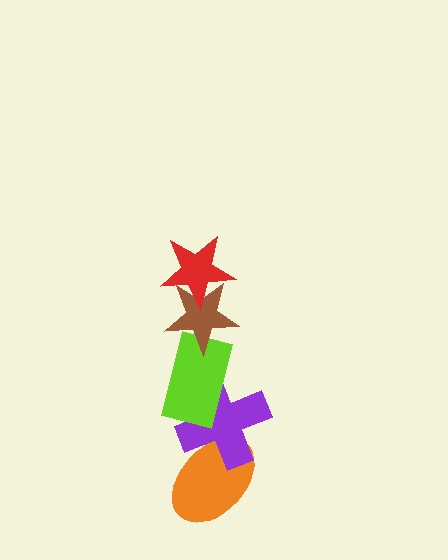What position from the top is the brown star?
The brown star is 2nd from the top.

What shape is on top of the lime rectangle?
The brown star is on top of the lime rectangle.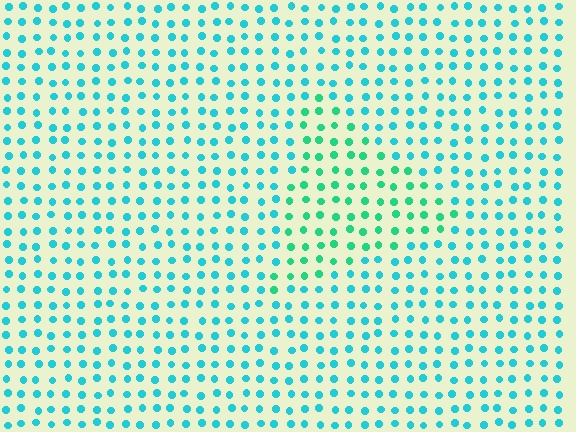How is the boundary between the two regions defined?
The boundary is defined purely by a slight shift in hue (about 31 degrees). Spacing, size, and orientation are identical on both sides.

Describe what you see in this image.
The image is filled with small cyan elements in a uniform arrangement. A triangle-shaped region is visible where the elements are tinted to a slightly different hue, forming a subtle color boundary.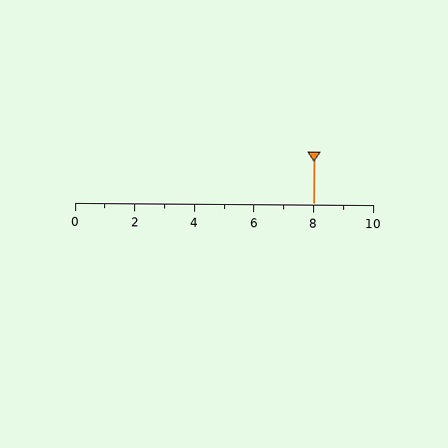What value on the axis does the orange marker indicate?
The marker indicates approximately 8.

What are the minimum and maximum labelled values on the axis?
The axis runs from 0 to 10.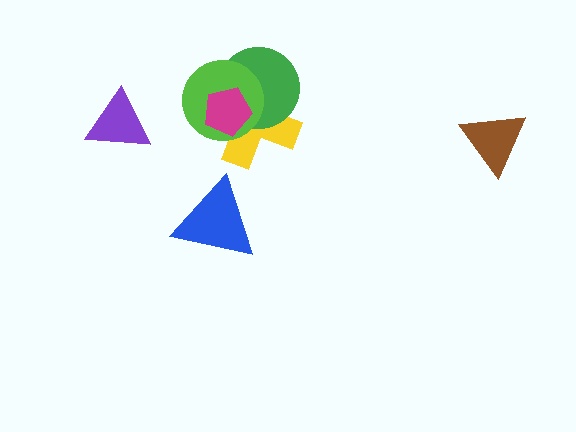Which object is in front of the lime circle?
The magenta pentagon is in front of the lime circle.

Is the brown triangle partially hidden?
No, no other shape covers it.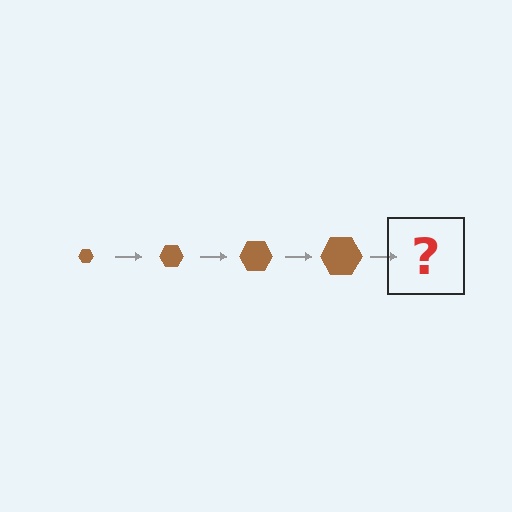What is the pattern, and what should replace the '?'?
The pattern is that the hexagon gets progressively larger each step. The '?' should be a brown hexagon, larger than the previous one.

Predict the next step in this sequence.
The next step is a brown hexagon, larger than the previous one.